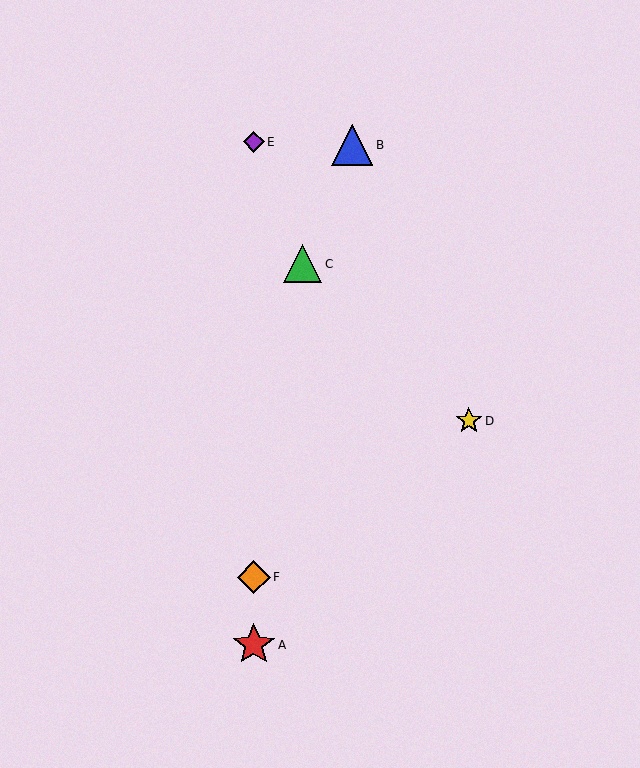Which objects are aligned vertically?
Objects A, E, F are aligned vertically.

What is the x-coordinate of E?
Object E is at x≈254.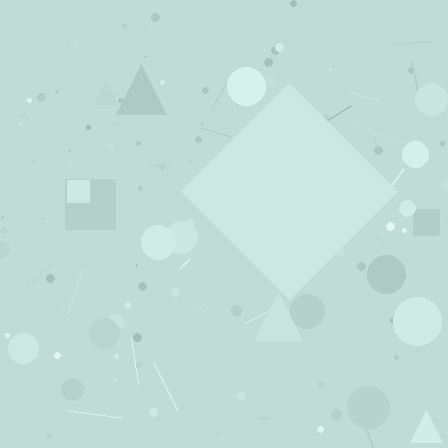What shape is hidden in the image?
A diamond is hidden in the image.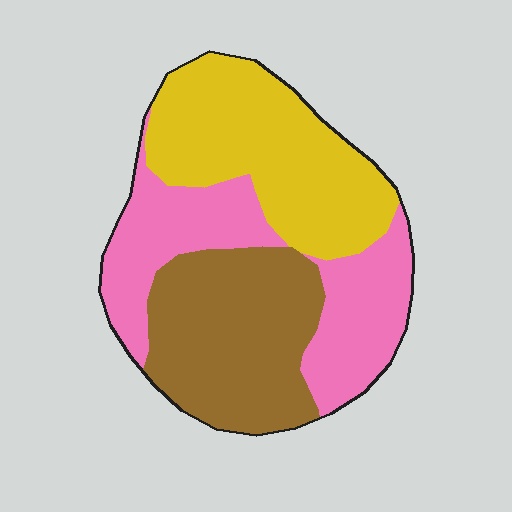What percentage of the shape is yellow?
Yellow covers roughly 35% of the shape.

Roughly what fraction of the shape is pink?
Pink covers roughly 35% of the shape.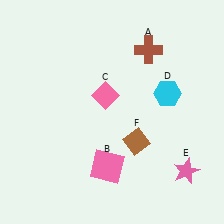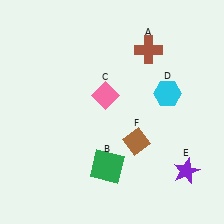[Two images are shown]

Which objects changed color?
B changed from pink to green. E changed from pink to purple.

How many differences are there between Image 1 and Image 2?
There are 2 differences between the two images.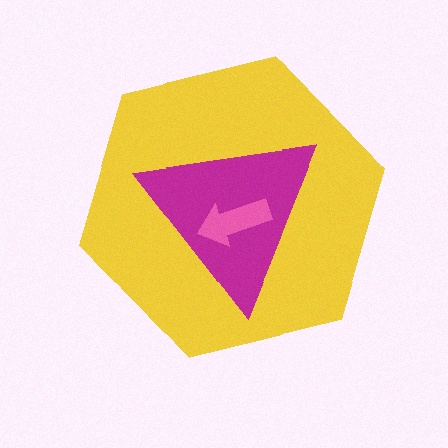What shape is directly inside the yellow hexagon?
The magenta triangle.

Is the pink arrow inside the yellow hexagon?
Yes.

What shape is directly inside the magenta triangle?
The pink arrow.